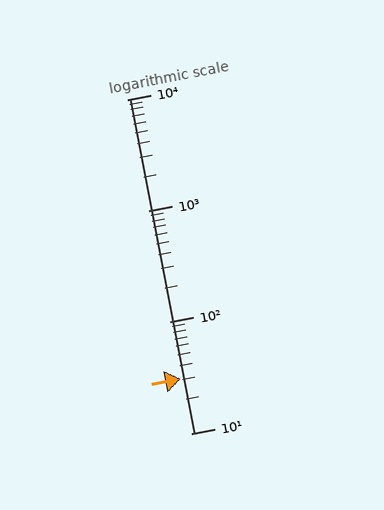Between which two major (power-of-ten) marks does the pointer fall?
The pointer is between 10 and 100.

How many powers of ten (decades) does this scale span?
The scale spans 3 decades, from 10 to 10000.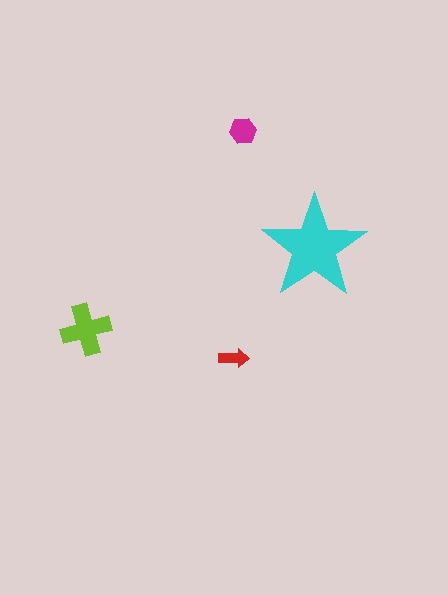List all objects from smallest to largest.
The red arrow, the magenta hexagon, the lime cross, the cyan star.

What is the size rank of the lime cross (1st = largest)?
2nd.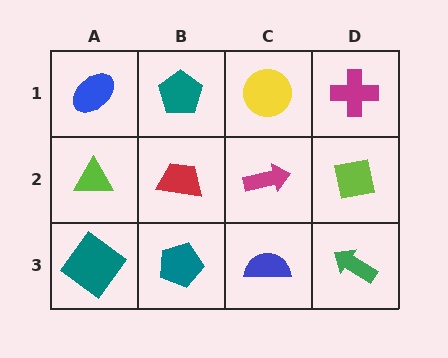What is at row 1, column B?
A teal pentagon.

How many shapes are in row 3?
4 shapes.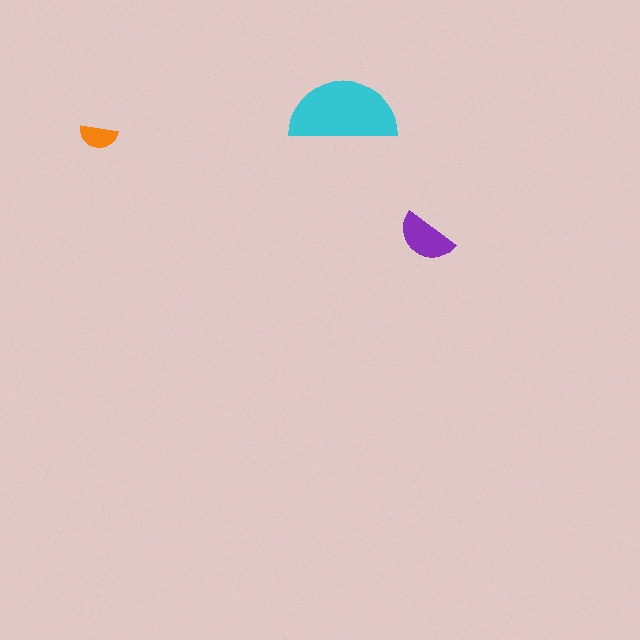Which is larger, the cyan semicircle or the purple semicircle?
The cyan one.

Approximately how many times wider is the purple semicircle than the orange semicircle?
About 1.5 times wider.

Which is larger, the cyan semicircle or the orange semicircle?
The cyan one.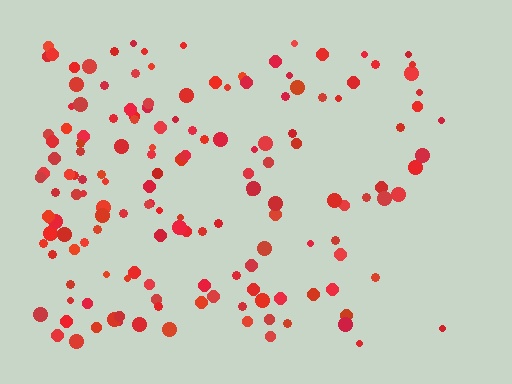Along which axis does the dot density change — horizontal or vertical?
Horizontal.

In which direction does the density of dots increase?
From right to left, with the left side densest.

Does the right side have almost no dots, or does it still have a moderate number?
Still a moderate number, just noticeably fewer than the left.